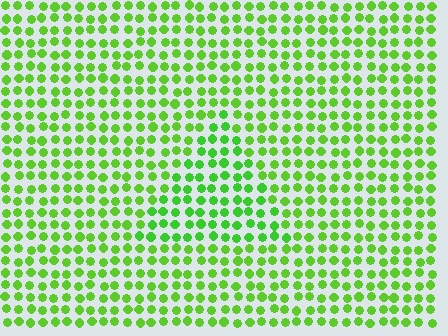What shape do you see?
I see a triangle.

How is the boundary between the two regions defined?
The boundary is defined purely by a slight shift in hue (about 14 degrees). Spacing, size, and orientation are identical on both sides.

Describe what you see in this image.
The image is filled with small lime elements in a uniform arrangement. A triangle-shaped region is visible where the elements are tinted to a slightly different hue, forming a subtle color boundary.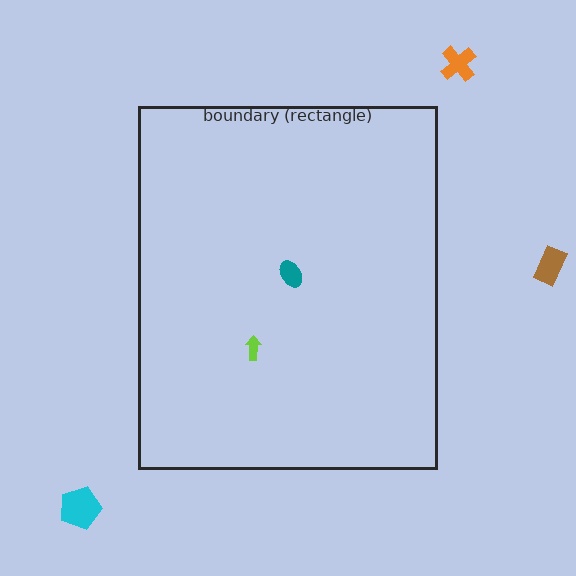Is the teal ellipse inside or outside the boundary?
Inside.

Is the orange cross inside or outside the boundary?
Outside.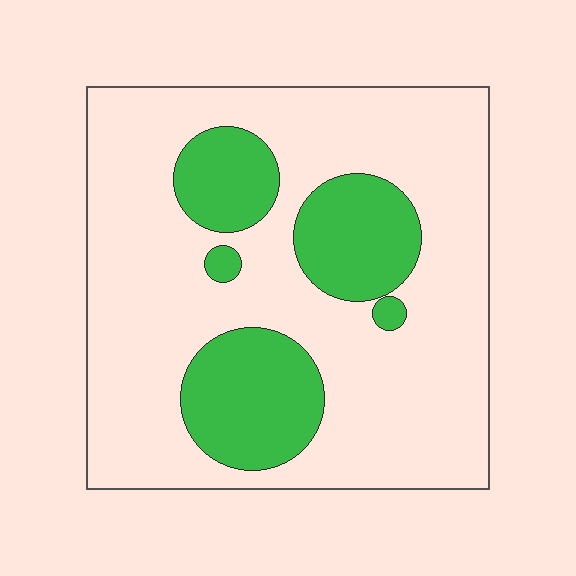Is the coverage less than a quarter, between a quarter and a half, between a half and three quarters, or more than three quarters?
Less than a quarter.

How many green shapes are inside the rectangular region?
5.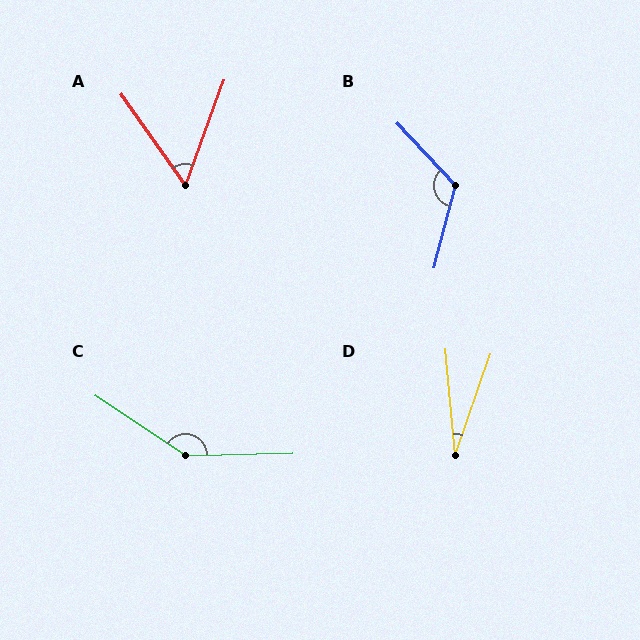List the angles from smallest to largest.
D (24°), A (55°), B (123°), C (145°).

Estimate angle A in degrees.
Approximately 55 degrees.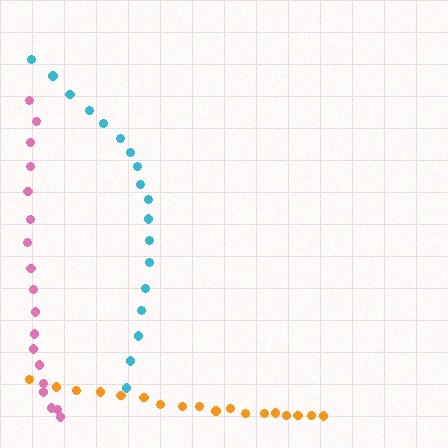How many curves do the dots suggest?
There are 3 distinct paths.